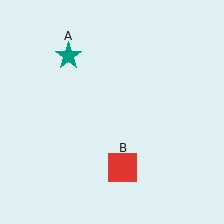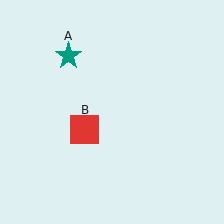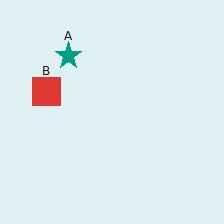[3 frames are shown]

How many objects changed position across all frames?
1 object changed position: red square (object B).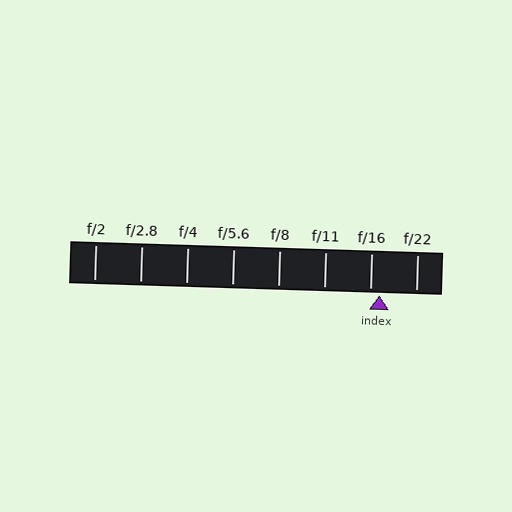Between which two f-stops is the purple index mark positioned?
The index mark is between f/16 and f/22.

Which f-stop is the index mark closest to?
The index mark is closest to f/16.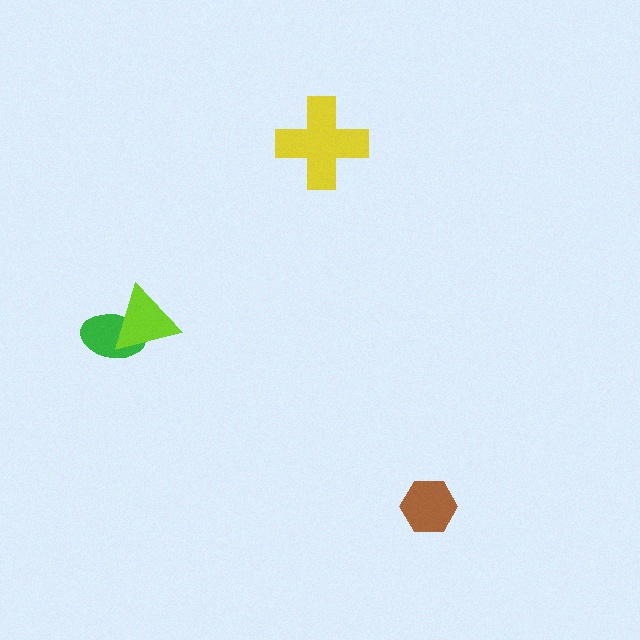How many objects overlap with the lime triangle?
1 object overlaps with the lime triangle.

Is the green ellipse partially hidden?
Yes, it is partially covered by another shape.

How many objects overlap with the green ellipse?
1 object overlaps with the green ellipse.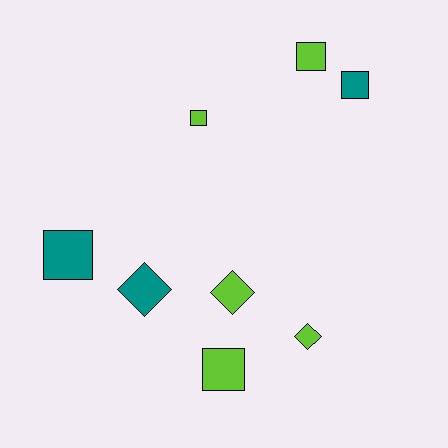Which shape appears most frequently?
Square, with 5 objects.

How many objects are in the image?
There are 8 objects.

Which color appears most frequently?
Lime, with 5 objects.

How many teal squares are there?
There are 2 teal squares.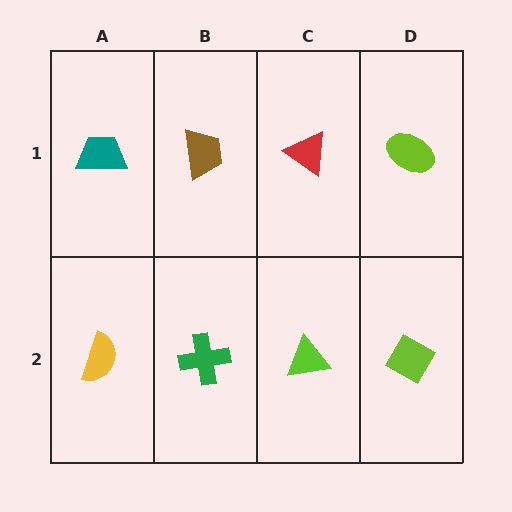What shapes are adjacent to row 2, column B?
A brown trapezoid (row 1, column B), a yellow semicircle (row 2, column A), a lime triangle (row 2, column C).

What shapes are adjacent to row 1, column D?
A lime diamond (row 2, column D), a red triangle (row 1, column C).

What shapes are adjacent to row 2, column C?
A red triangle (row 1, column C), a green cross (row 2, column B), a lime diamond (row 2, column D).